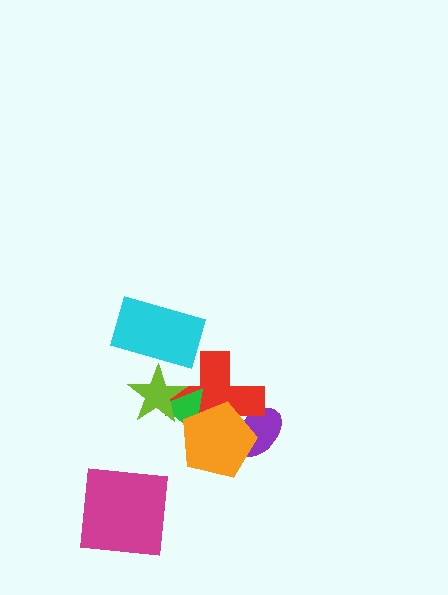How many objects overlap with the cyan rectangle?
1 object overlaps with the cyan rectangle.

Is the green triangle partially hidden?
Yes, it is partially covered by another shape.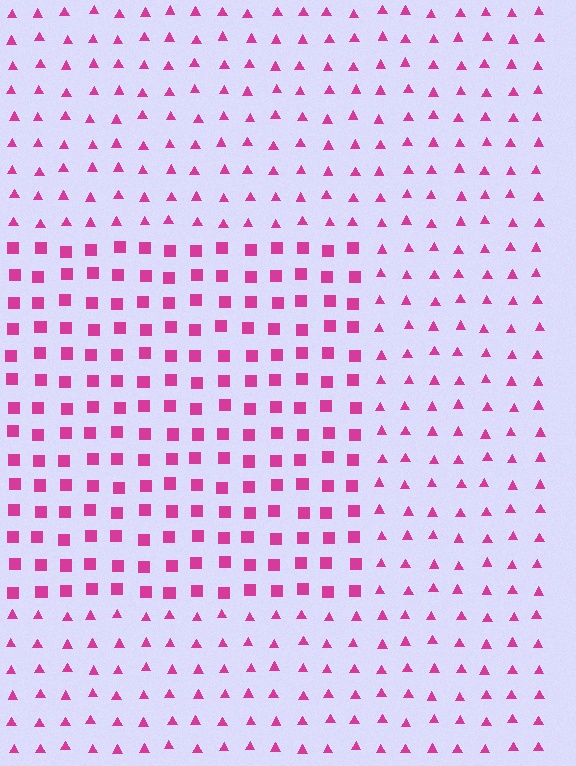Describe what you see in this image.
The image is filled with small magenta elements arranged in a uniform grid. A rectangle-shaped region contains squares, while the surrounding area contains triangles. The boundary is defined purely by the change in element shape.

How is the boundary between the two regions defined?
The boundary is defined by a change in element shape: squares inside vs. triangles outside. All elements share the same color and spacing.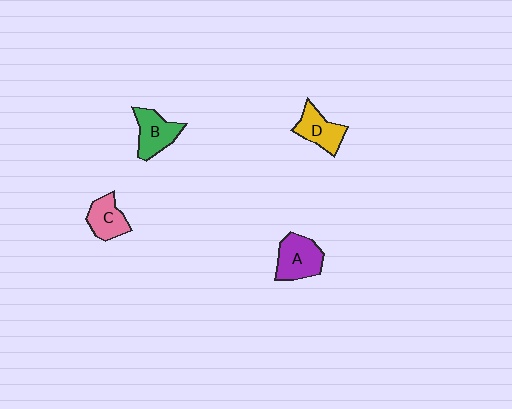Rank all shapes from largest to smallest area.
From largest to smallest: A (purple), B (green), D (yellow), C (pink).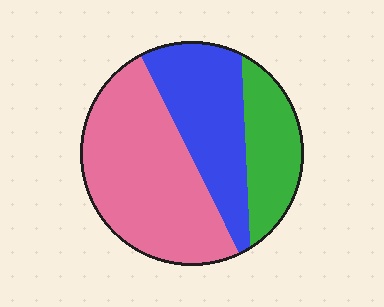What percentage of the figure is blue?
Blue takes up about one third (1/3) of the figure.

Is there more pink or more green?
Pink.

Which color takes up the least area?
Green, at roughly 20%.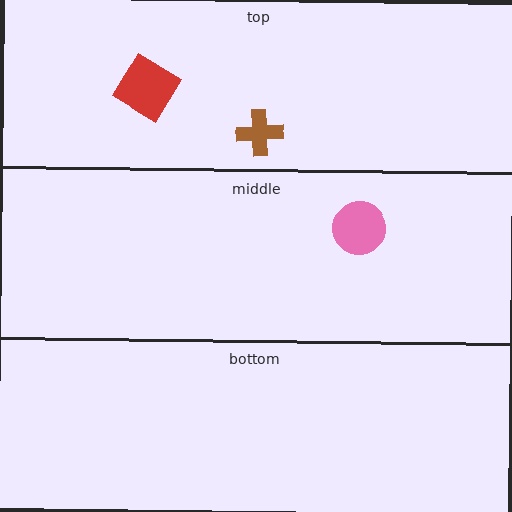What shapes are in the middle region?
The pink circle.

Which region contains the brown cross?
The top region.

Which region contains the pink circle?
The middle region.